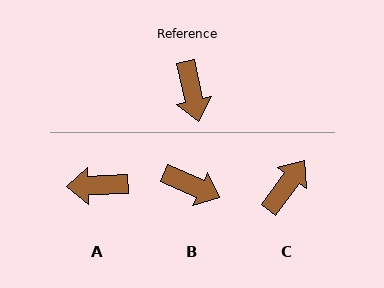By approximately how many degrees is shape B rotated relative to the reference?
Approximately 53 degrees counter-clockwise.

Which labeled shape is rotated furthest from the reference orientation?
C, about 131 degrees away.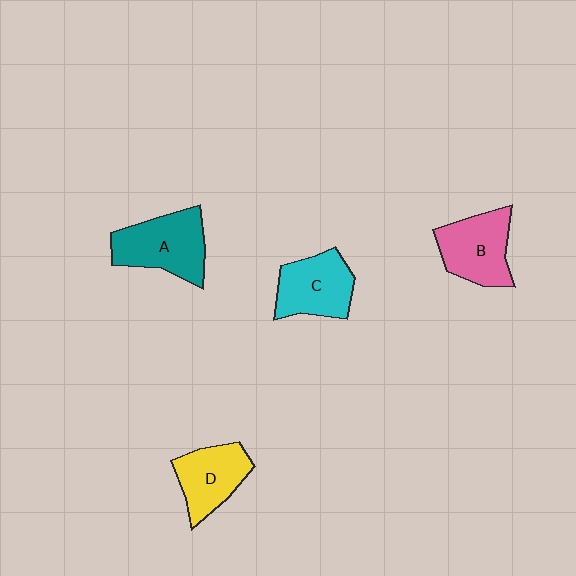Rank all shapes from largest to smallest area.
From largest to smallest: A (teal), B (pink), C (cyan), D (yellow).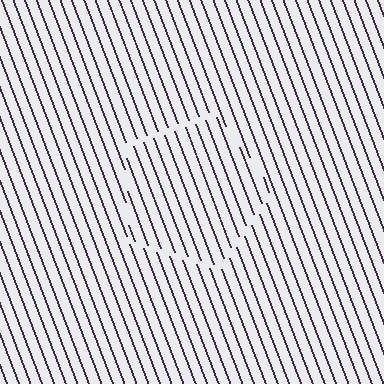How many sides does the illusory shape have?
5 sides — the line-ends trace a pentagon.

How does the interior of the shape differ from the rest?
The interior of the shape contains the same grating, shifted by half a period — the contour is defined by the phase discontinuity where line-ends from the inner and outer gratings abut.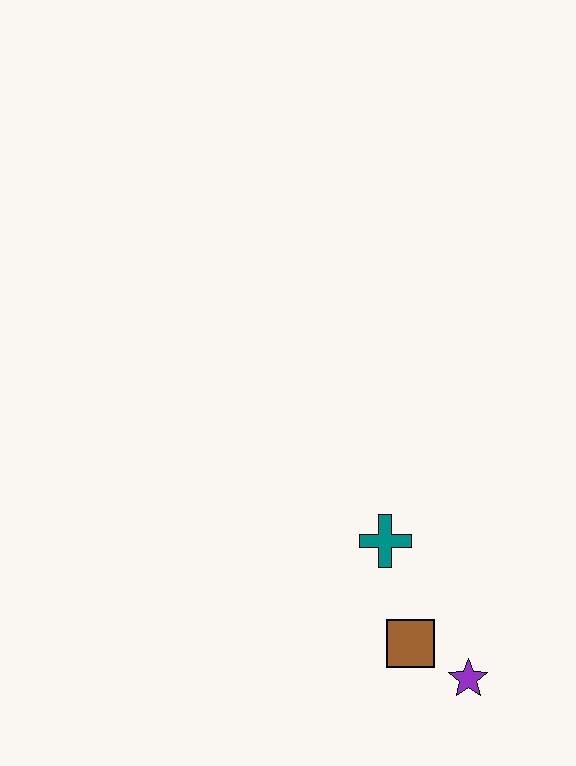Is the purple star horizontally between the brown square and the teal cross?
No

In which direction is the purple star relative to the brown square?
The purple star is to the right of the brown square.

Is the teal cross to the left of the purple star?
Yes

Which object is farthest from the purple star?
The teal cross is farthest from the purple star.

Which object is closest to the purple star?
The brown square is closest to the purple star.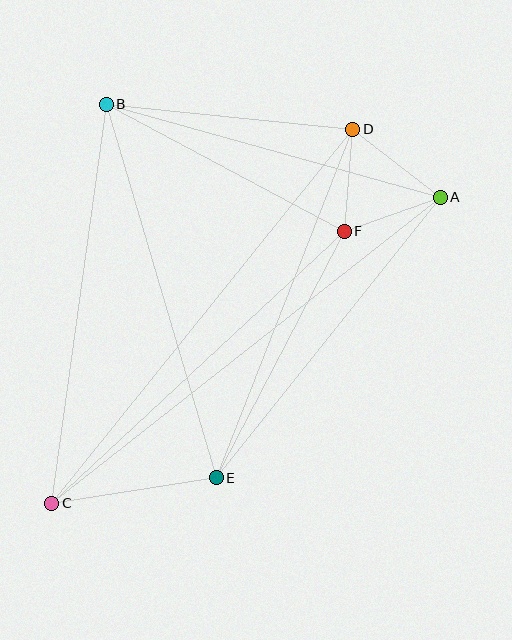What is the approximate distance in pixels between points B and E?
The distance between B and E is approximately 389 pixels.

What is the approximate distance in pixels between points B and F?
The distance between B and F is approximately 270 pixels.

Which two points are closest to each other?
Points A and F are closest to each other.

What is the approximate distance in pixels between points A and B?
The distance between A and B is approximately 347 pixels.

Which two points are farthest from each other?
Points A and C are farthest from each other.